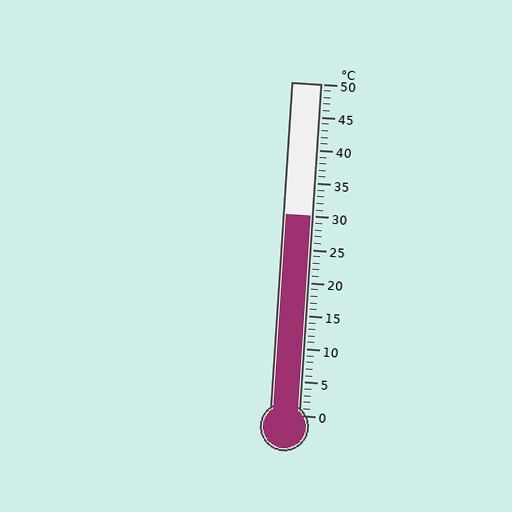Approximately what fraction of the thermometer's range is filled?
The thermometer is filled to approximately 60% of its range.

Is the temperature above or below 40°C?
The temperature is below 40°C.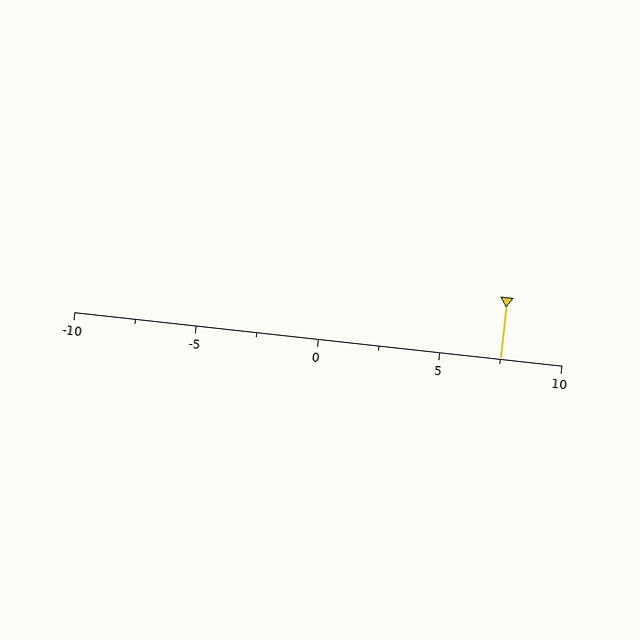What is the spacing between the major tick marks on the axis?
The major ticks are spaced 5 apart.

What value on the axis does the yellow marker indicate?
The marker indicates approximately 7.5.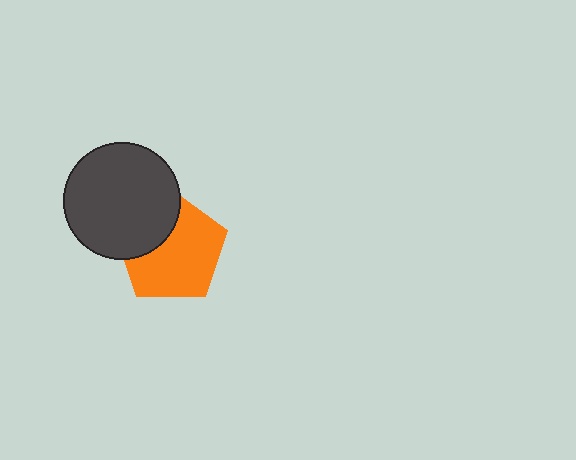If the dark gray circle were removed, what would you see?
You would see the complete orange pentagon.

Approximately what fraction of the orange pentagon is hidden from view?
Roughly 31% of the orange pentagon is hidden behind the dark gray circle.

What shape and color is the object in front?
The object in front is a dark gray circle.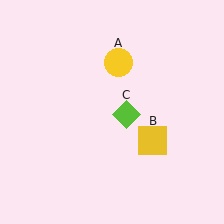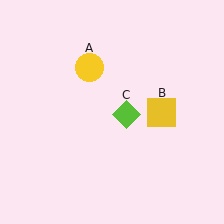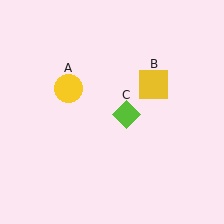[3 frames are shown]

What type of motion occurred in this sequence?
The yellow circle (object A), yellow square (object B) rotated counterclockwise around the center of the scene.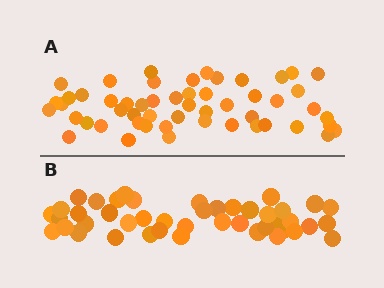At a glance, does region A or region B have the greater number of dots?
Region A (the top region) has more dots.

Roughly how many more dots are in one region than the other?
Region A has roughly 8 or so more dots than region B.